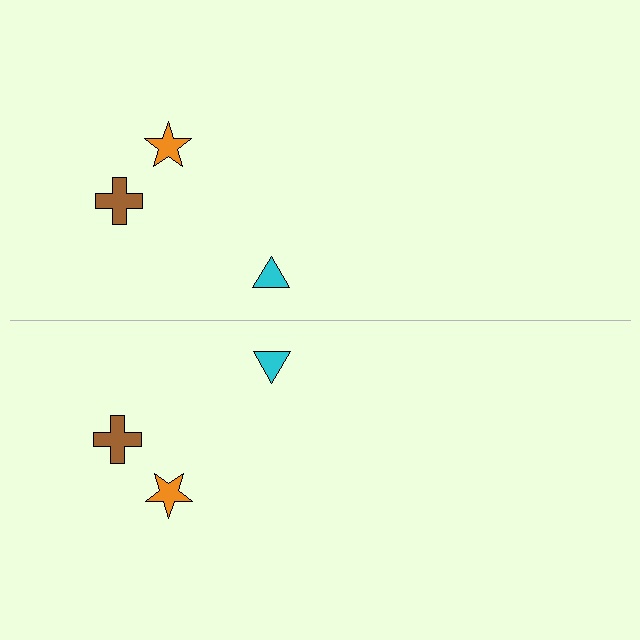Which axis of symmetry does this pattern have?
The pattern has a horizontal axis of symmetry running through the center of the image.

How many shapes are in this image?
There are 6 shapes in this image.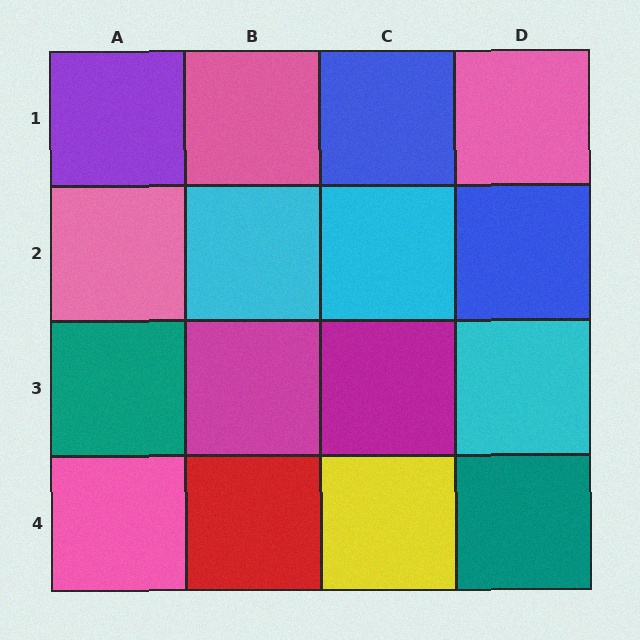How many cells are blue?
2 cells are blue.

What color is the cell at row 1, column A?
Purple.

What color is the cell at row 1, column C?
Blue.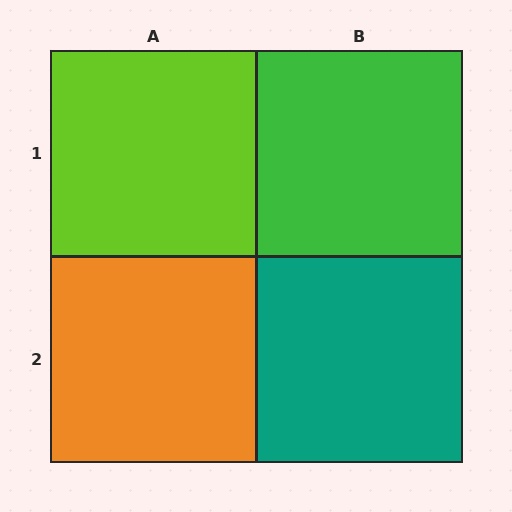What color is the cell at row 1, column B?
Green.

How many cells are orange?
1 cell is orange.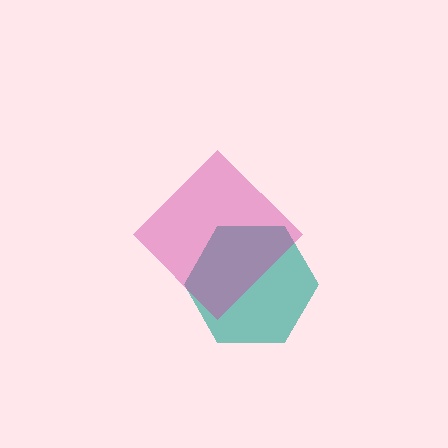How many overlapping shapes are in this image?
There are 2 overlapping shapes in the image.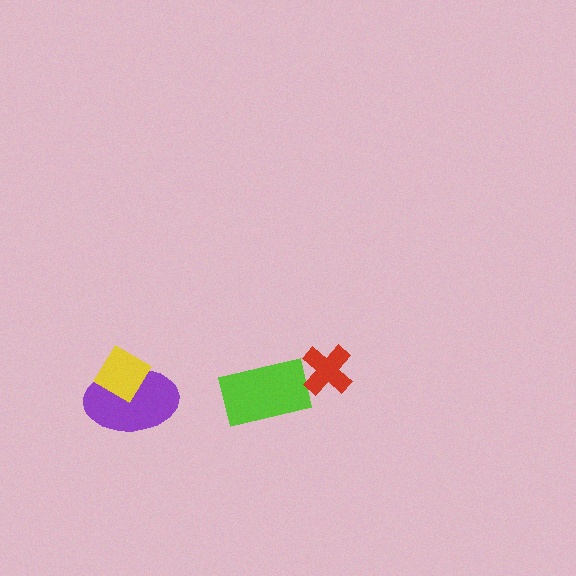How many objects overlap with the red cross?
0 objects overlap with the red cross.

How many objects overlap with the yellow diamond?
1 object overlaps with the yellow diamond.